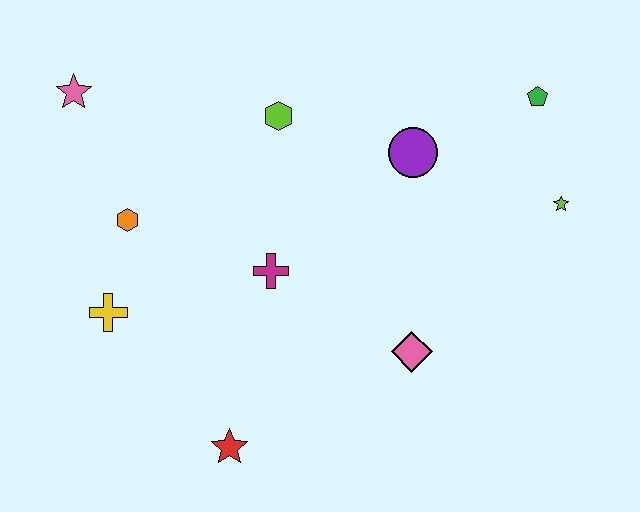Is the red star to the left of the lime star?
Yes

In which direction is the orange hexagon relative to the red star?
The orange hexagon is above the red star.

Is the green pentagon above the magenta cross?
Yes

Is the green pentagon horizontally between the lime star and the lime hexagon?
Yes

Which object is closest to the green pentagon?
The lime star is closest to the green pentagon.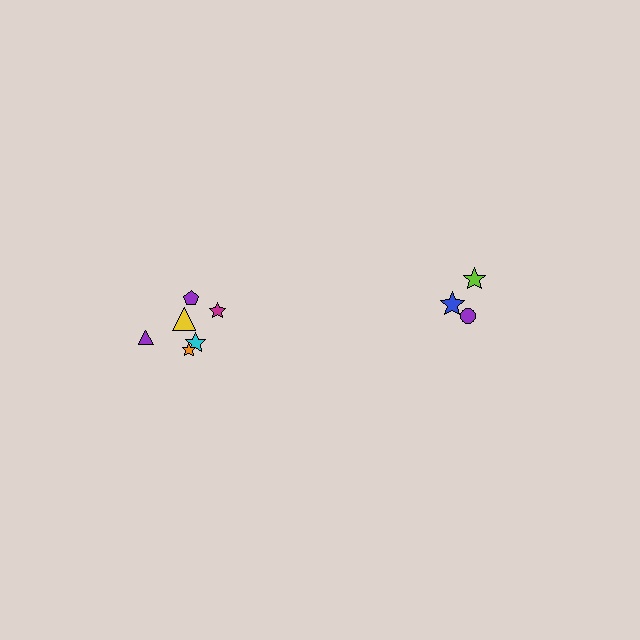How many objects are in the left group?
There are 6 objects.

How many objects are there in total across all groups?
There are 9 objects.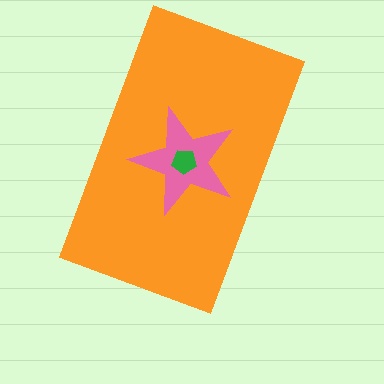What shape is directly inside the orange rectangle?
The pink star.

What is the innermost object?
The green pentagon.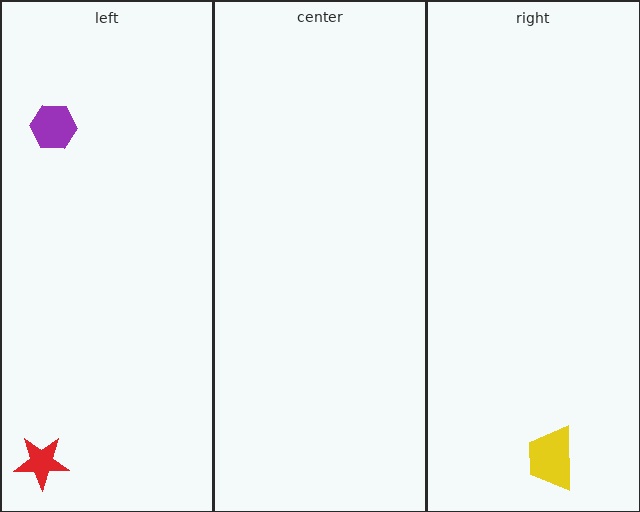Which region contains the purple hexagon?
The left region.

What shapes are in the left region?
The red star, the purple hexagon.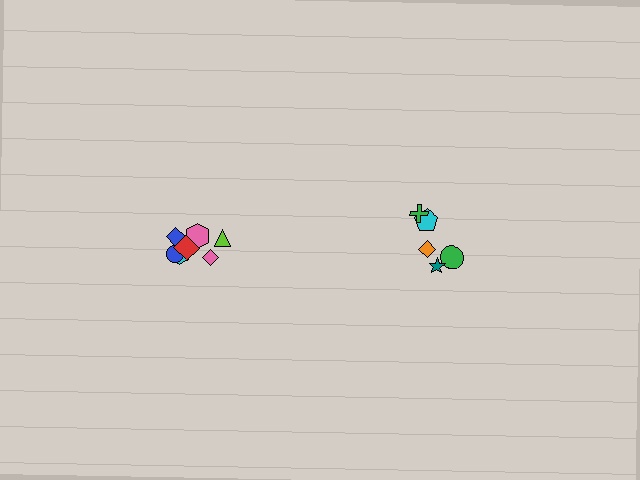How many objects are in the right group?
There are 5 objects.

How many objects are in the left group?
There are 7 objects.